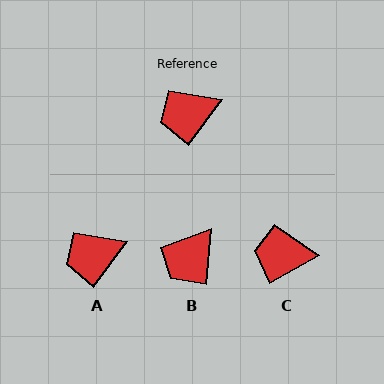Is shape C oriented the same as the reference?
No, it is off by about 25 degrees.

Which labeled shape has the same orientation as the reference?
A.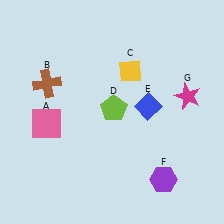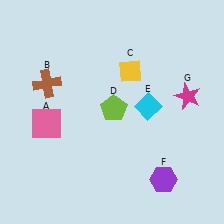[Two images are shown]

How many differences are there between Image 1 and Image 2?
There is 1 difference between the two images.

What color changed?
The diamond (E) changed from blue in Image 1 to cyan in Image 2.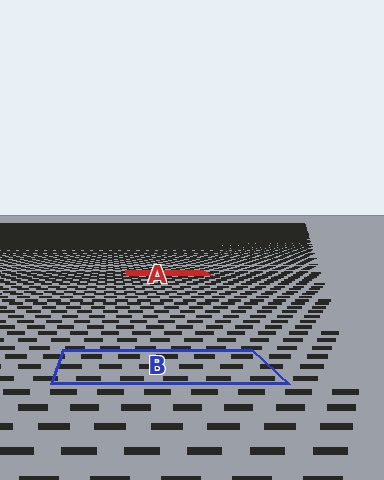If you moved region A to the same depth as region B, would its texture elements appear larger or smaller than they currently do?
They would appear larger. At a closer depth, the same texture elements are projected at a bigger on-screen size.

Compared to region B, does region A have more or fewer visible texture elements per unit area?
Region A has more texture elements per unit area — they are packed more densely because it is farther away.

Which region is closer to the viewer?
Region B is closer. The texture elements there are larger and more spread out.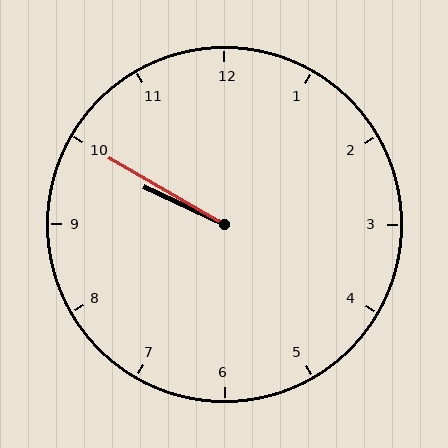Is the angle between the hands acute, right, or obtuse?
It is acute.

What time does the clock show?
9:50.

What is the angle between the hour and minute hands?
Approximately 5 degrees.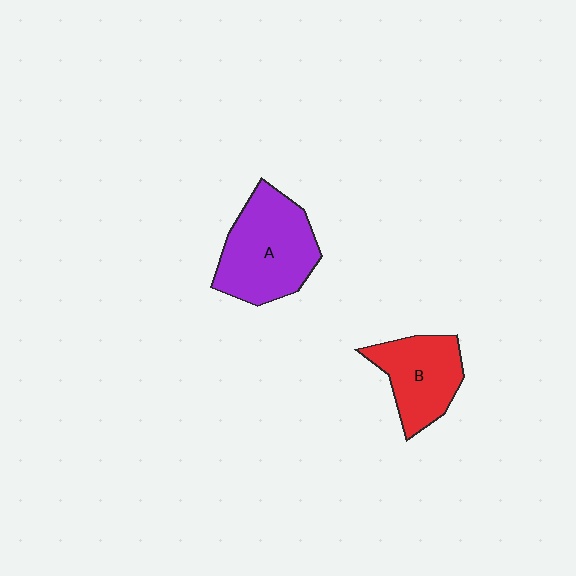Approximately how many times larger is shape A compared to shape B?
Approximately 1.4 times.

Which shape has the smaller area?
Shape B (red).